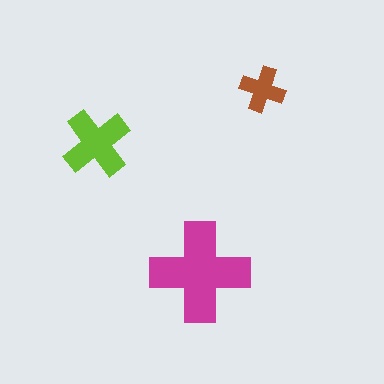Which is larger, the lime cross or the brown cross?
The lime one.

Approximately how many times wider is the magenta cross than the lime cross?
About 1.5 times wider.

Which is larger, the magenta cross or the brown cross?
The magenta one.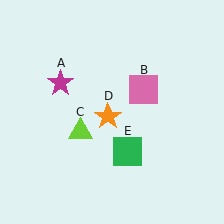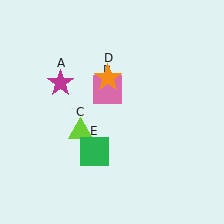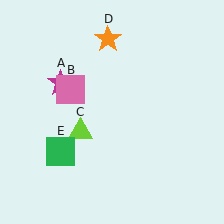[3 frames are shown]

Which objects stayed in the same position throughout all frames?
Magenta star (object A) and lime triangle (object C) remained stationary.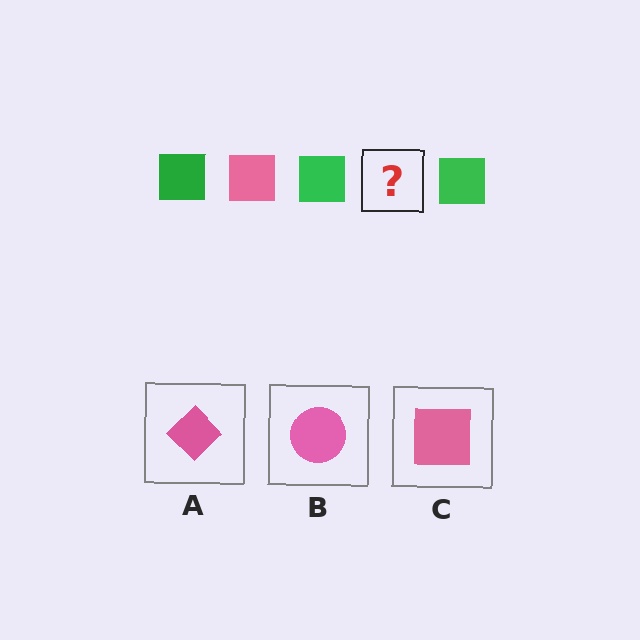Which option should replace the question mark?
Option C.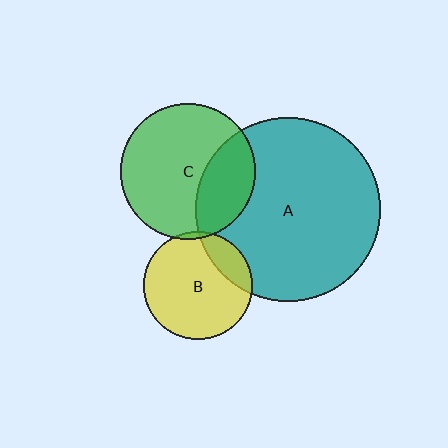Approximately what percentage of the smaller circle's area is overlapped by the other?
Approximately 5%.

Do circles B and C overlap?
Yes.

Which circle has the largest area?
Circle A (teal).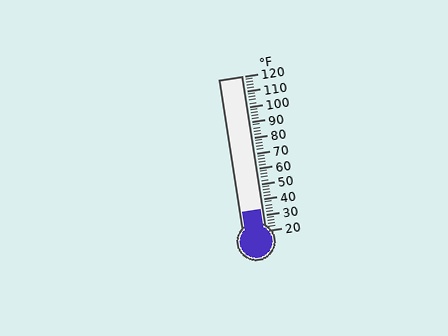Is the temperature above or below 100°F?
The temperature is below 100°F.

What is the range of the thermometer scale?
The thermometer scale ranges from 20°F to 120°F.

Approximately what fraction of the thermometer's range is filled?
The thermometer is filled to approximately 15% of its range.